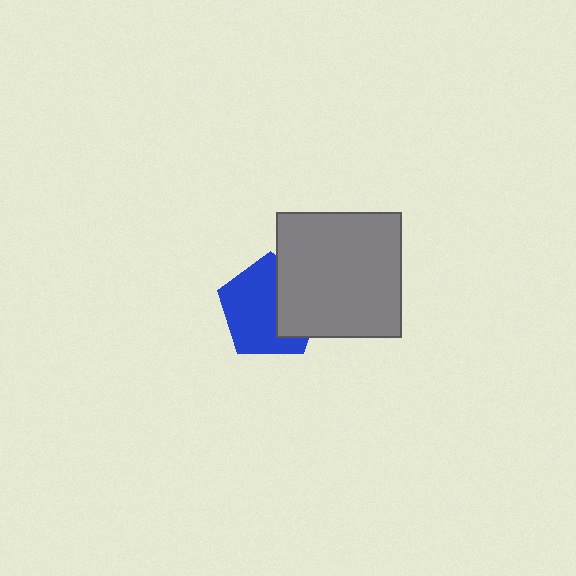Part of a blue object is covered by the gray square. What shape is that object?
It is a pentagon.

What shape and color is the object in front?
The object in front is a gray square.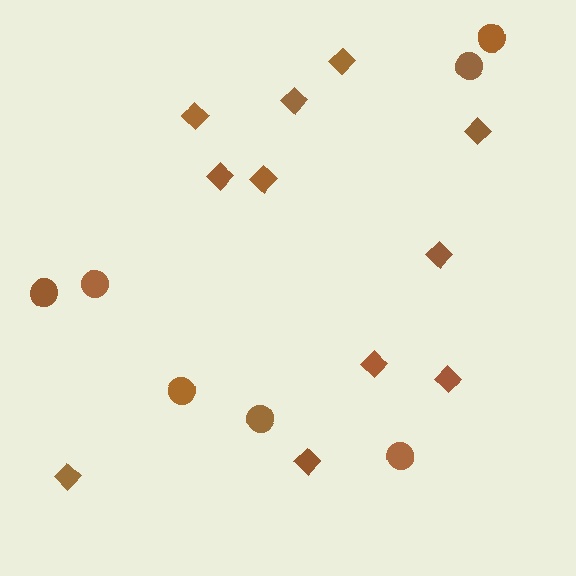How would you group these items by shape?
There are 2 groups: one group of circles (7) and one group of diamonds (11).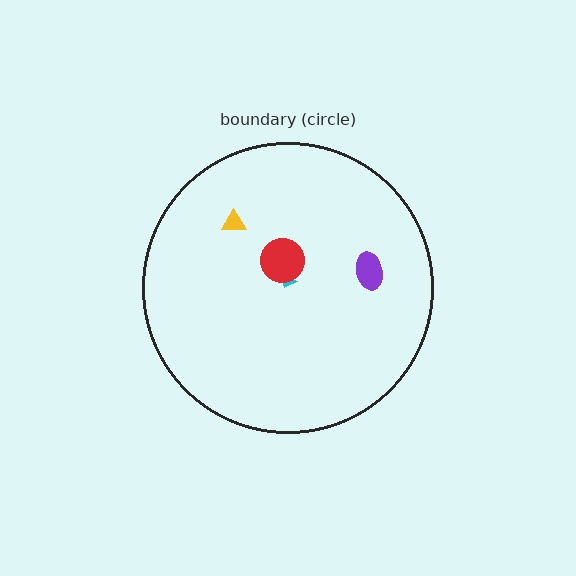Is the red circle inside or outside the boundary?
Inside.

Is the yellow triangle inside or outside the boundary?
Inside.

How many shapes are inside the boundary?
4 inside, 0 outside.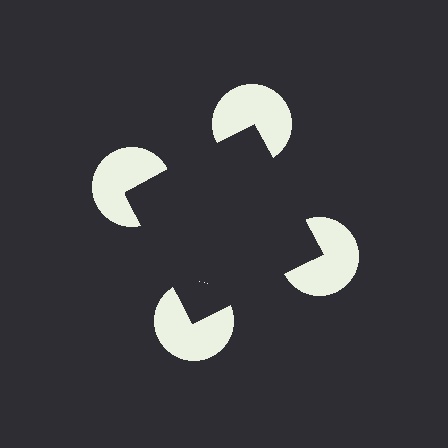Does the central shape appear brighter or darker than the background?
It typically appears slightly darker than the background, even though no actual brightness change is drawn.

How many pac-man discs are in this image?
There are 4 — one at each vertex of the illusory square.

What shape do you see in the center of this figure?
An illusory square — its edges are inferred from the aligned wedge cuts in the pac-man discs, not physically drawn.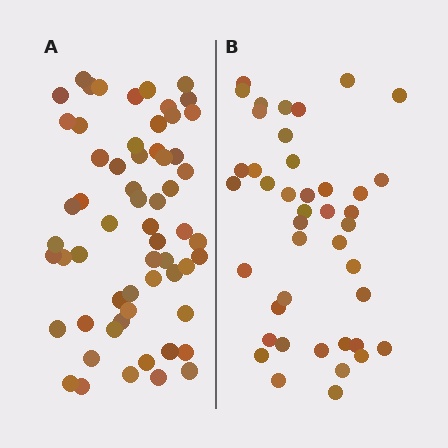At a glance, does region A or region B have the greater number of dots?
Region A (the left region) has more dots.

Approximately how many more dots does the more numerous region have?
Region A has approximately 20 more dots than region B.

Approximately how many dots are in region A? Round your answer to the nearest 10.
About 60 dots.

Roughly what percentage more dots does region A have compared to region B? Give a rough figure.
About 45% more.